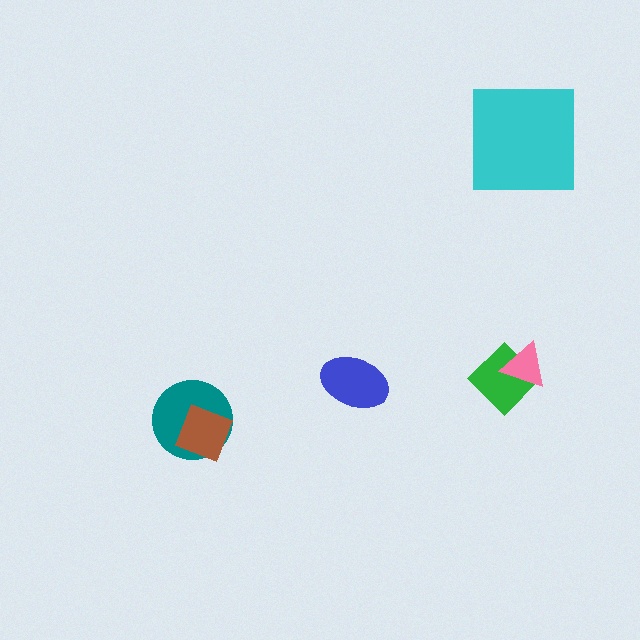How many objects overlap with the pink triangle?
1 object overlaps with the pink triangle.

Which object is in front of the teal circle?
The brown diamond is in front of the teal circle.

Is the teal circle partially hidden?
Yes, it is partially covered by another shape.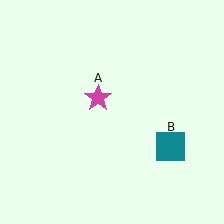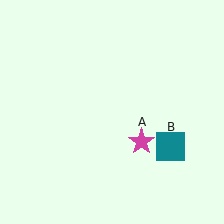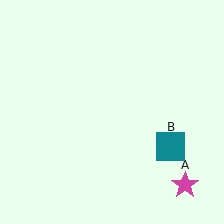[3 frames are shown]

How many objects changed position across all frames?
1 object changed position: magenta star (object A).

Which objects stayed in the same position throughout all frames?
Teal square (object B) remained stationary.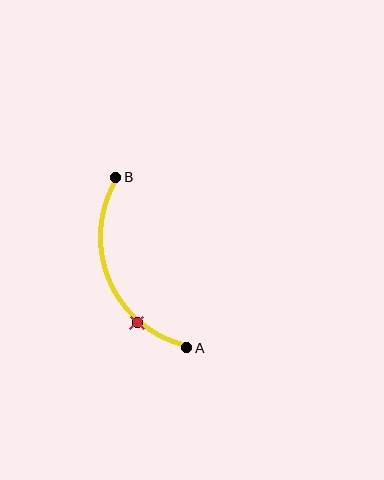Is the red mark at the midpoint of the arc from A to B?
No. The red mark lies on the arc but is closer to endpoint A. The arc midpoint would be at the point on the curve equidistant along the arc from both A and B.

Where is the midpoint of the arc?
The arc midpoint is the point on the curve farthest from the straight line joining A and B. It sits to the left of that line.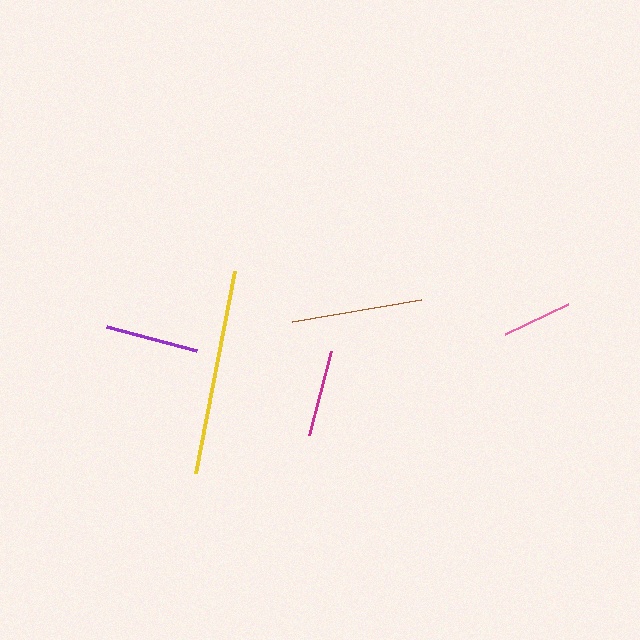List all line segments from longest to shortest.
From longest to shortest: yellow, brown, purple, magenta, pink.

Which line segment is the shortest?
The pink line is the shortest at approximately 70 pixels.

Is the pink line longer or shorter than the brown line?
The brown line is longer than the pink line.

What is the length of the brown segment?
The brown segment is approximately 131 pixels long.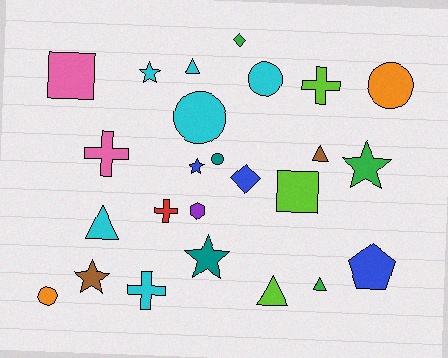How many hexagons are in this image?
There is 1 hexagon.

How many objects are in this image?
There are 25 objects.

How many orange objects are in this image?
There are 2 orange objects.